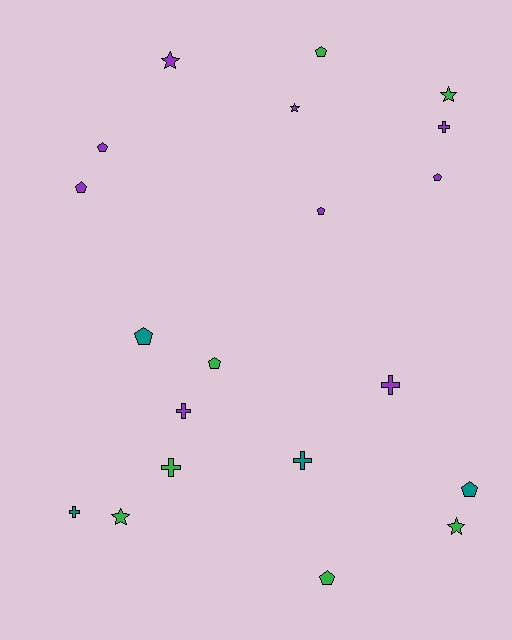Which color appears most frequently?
Purple, with 9 objects.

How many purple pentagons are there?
There are 4 purple pentagons.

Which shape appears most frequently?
Pentagon, with 9 objects.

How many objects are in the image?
There are 20 objects.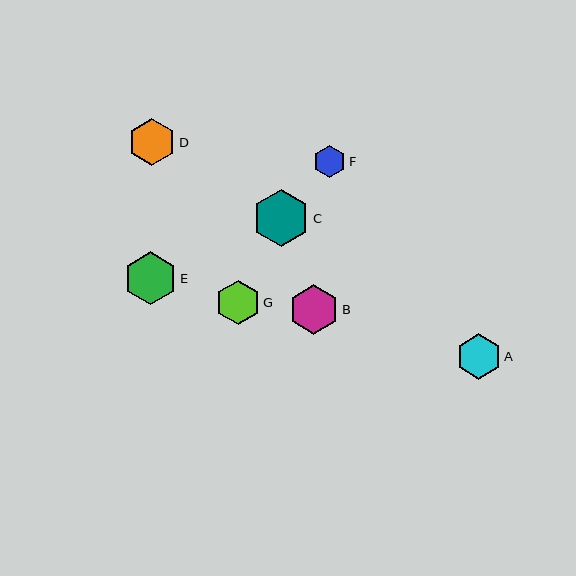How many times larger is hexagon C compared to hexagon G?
Hexagon C is approximately 1.3 times the size of hexagon G.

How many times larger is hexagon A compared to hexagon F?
Hexagon A is approximately 1.4 times the size of hexagon F.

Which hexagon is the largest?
Hexagon C is the largest with a size of approximately 57 pixels.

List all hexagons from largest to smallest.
From largest to smallest: C, E, B, D, A, G, F.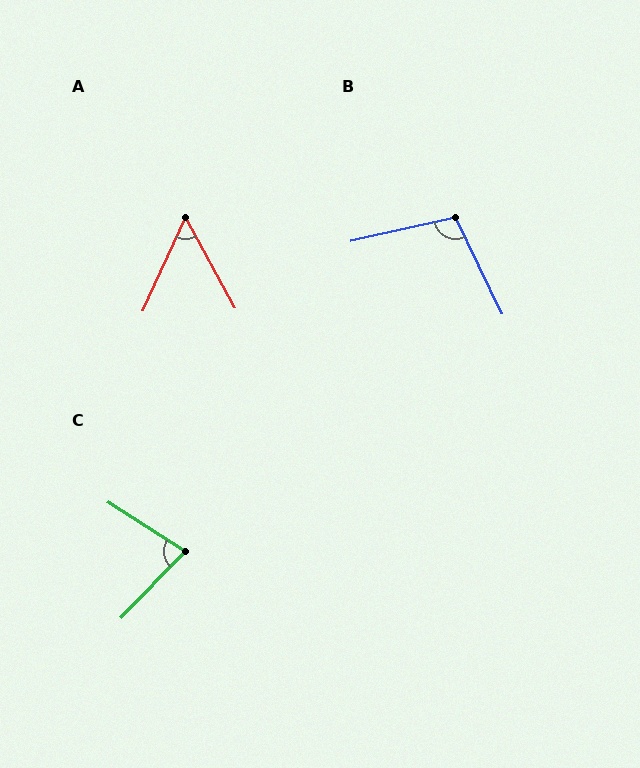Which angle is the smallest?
A, at approximately 53 degrees.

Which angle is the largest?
B, at approximately 103 degrees.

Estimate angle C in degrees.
Approximately 79 degrees.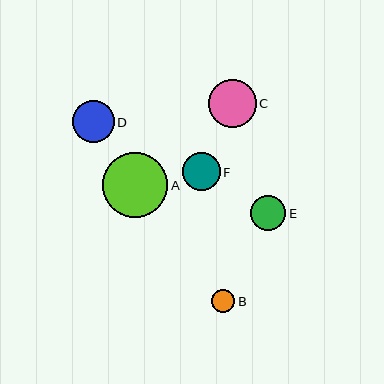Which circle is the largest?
Circle A is the largest with a size of approximately 66 pixels.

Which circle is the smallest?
Circle B is the smallest with a size of approximately 23 pixels.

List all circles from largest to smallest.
From largest to smallest: A, C, D, F, E, B.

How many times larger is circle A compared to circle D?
Circle A is approximately 1.6 times the size of circle D.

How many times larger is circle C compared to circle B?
Circle C is approximately 2.1 times the size of circle B.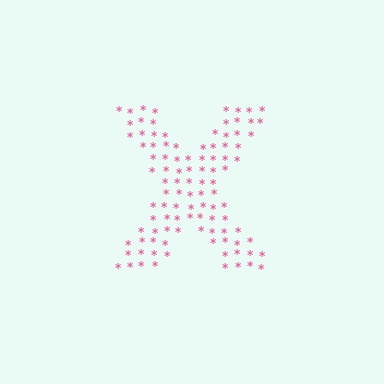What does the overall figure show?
The overall figure shows the letter X.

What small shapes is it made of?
It is made of small asterisks.